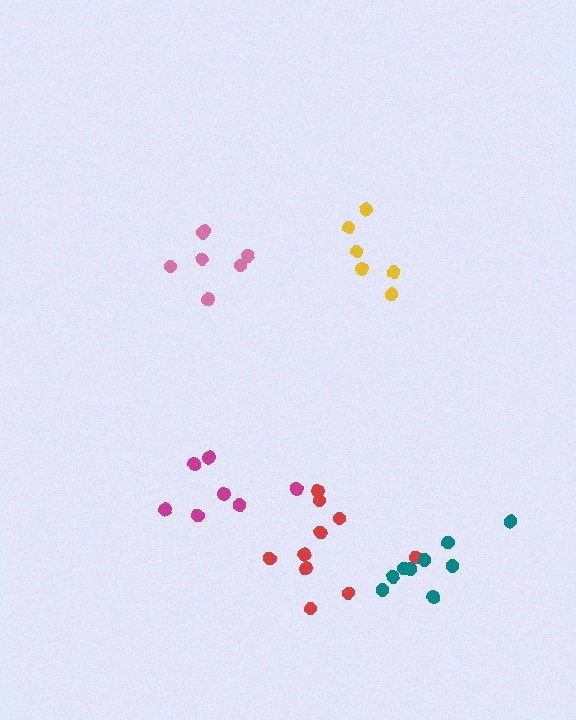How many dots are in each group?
Group 1: 10 dots, Group 2: 7 dots, Group 3: 7 dots, Group 4: 6 dots, Group 5: 9 dots (39 total).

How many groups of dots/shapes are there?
There are 5 groups.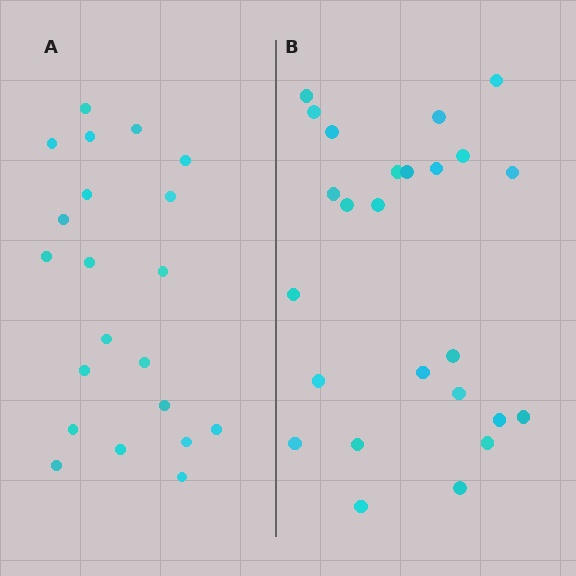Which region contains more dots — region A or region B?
Region B (the right region) has more dots.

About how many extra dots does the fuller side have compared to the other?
Region B has about 4 more dots than region A.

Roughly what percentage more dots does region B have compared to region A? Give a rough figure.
About 20% more.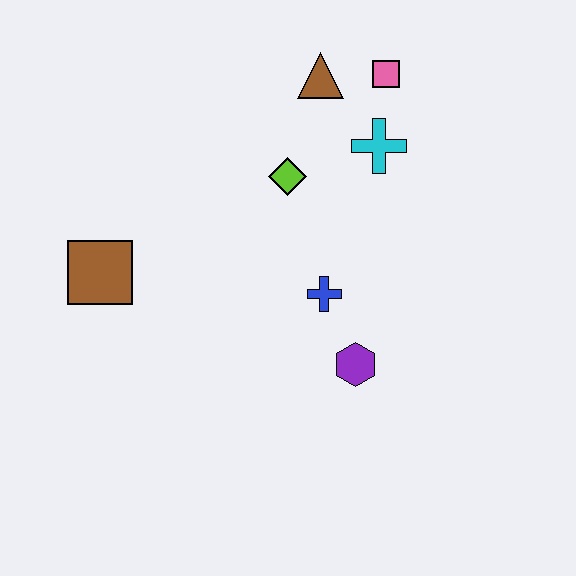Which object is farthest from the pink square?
The brown square is farthest from the pink square.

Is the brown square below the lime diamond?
Yes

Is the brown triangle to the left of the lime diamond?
No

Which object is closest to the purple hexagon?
The blue cross is closest to the purple hexagon.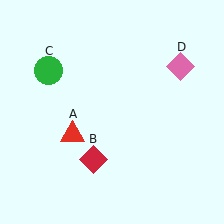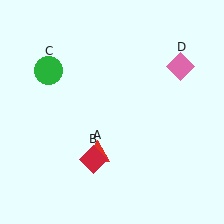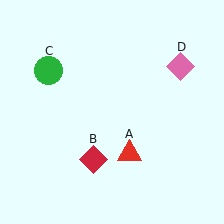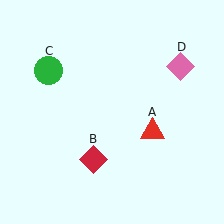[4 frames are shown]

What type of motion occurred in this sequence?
The red triangle (object A) rotated counterclockwise around the center of the scene.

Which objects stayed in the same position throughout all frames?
Red diamond (object B) and green circle (object C) and pink diamond (object D) remained stationary.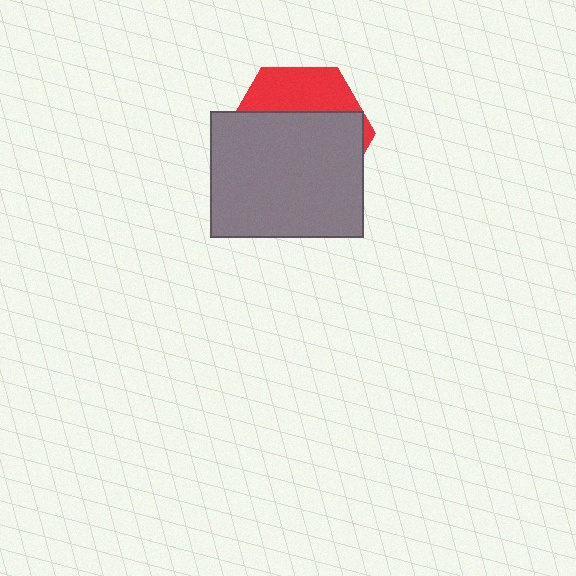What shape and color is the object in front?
The object in front is a gray rectangle.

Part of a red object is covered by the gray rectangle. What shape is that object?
It is a hexagon.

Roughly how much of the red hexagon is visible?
A small part of it is visible (roughly 31%).